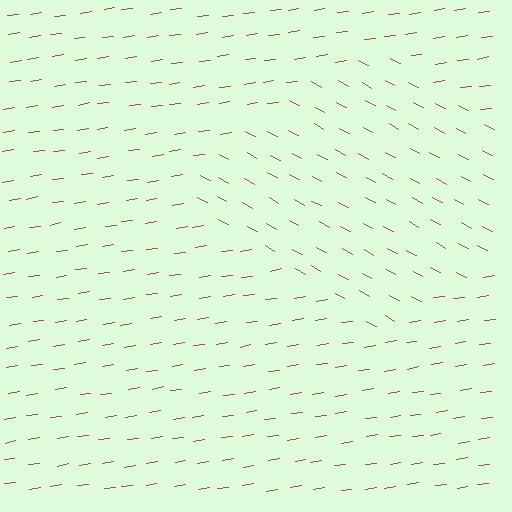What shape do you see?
I see a diamond.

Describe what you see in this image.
The image is filled with small brown line segments. A diamond region in the image has lines oriented differently from the surrounding lines, creating a visible texture boundary.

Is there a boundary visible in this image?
Yes, there is a texture boundary formed by a change in line orientation.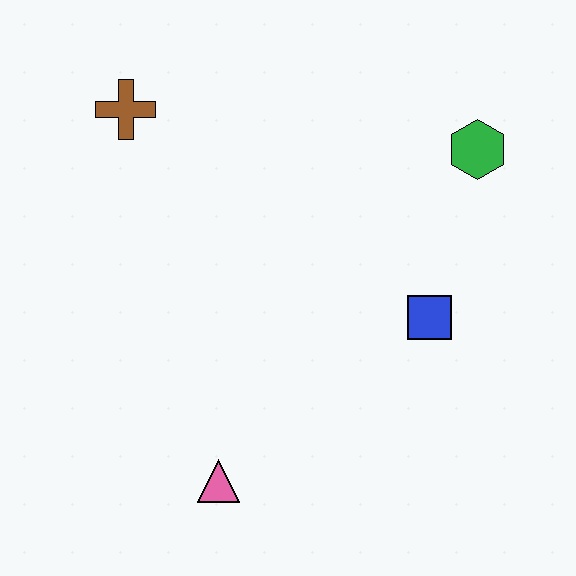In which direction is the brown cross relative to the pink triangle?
The brown cross is above the pink triangle.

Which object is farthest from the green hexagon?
The pink triangle is farthest from the green hexagon.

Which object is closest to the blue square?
The green hexagon is closest to the blue square.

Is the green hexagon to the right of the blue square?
Yes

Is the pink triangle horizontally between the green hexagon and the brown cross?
Yes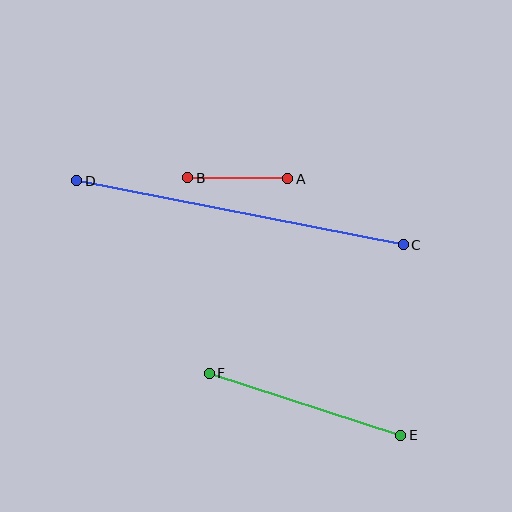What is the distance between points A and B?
The distance is approximately 100 pixels.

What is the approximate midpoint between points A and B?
The midpoint is at approximately (238, 178) pixels.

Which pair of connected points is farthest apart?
Points C and D are farthest apart.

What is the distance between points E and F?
The distance is approximately 201 pixels.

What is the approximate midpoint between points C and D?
The midpoint is at approximately (240, 213) pixels.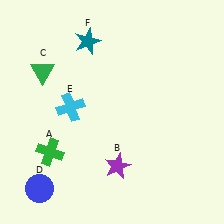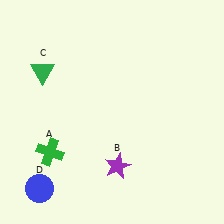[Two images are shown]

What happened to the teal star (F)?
The teal star (F) was removed in Image 2. It was in the top-left area of Image 1.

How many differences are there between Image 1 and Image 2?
There are 2 differences between the two images.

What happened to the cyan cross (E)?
The cyan cross (E) was removed in Image 2. It was in the top-left area of Image 1.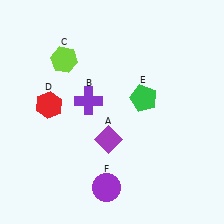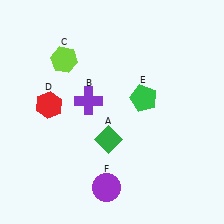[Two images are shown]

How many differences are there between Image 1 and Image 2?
There is 1 difference between the two images.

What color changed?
The diamond (A) changed from purple in Image 1 to green in Image 2.